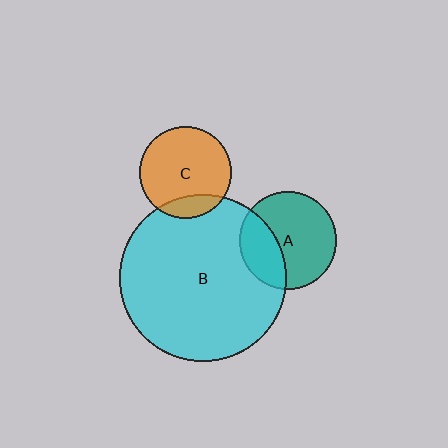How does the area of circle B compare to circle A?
Approximately 2.9 times.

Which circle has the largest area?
Circle B (cyan).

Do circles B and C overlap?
Yes.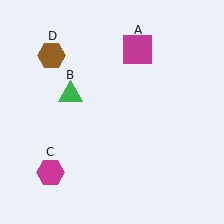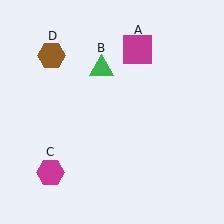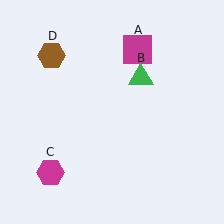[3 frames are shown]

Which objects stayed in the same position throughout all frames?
Magenta square (object A) and magenta hexagon (object C) and brown hexagon (object D) remained stationary.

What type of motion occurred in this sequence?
The green triangle (object B) rotated clockwise around the center of the scene.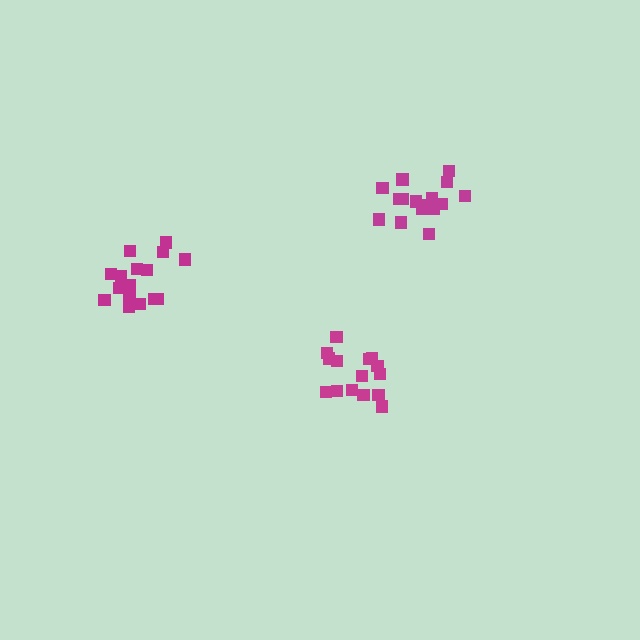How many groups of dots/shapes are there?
There are 3 groups.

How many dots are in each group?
Group 1: 16 dots, Group 2: 15 dots, Group 3: 16 dots (47 total).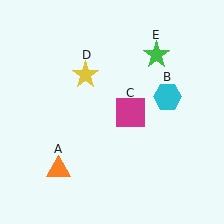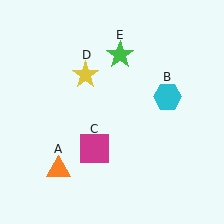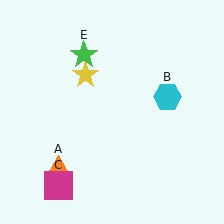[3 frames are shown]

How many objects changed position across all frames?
2 objects changed position: magenta square (object C), green star (object E).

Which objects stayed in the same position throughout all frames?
Orange triangle (object A) and cyan hexagon (object B) and yellow star (object D) remained stationary.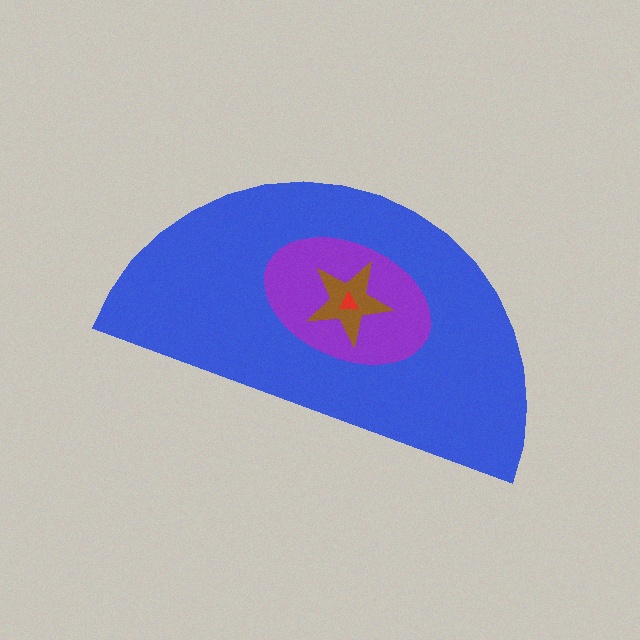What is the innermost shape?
The red triangle.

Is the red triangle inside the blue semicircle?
Yes.